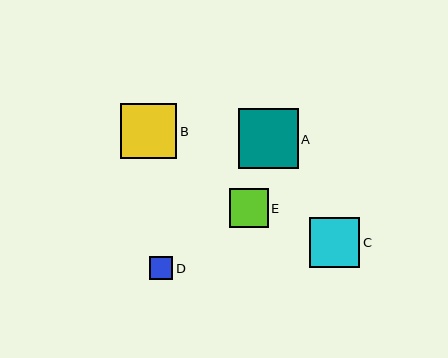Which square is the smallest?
Square D is the smallest with a size of approximately 23 pixels.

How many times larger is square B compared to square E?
Square B is approximately 1.4 times the size of square E.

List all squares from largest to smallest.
From largest to smallest: A, B, C, E, D.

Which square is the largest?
Square A is the largest with a size of approximately 60 pixels.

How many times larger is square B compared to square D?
Square B is approximately 2.4 times the size of square D.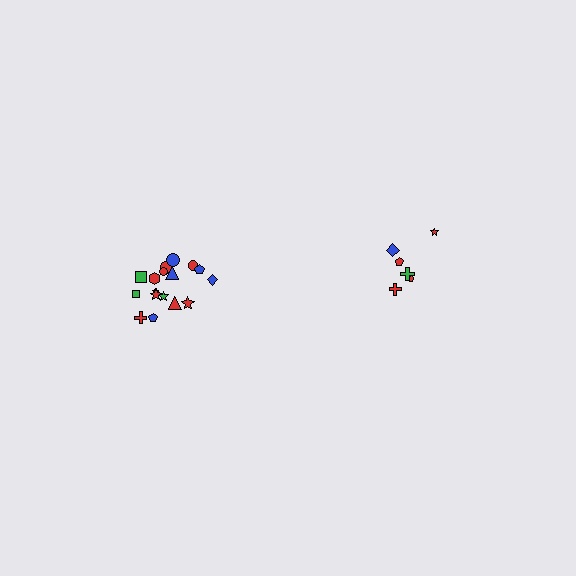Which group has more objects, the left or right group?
The left group.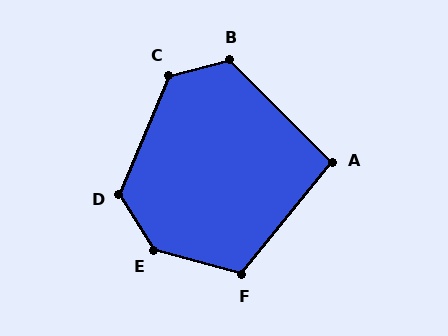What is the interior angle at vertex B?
Approximately 121 degrees (obtuse).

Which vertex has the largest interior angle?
E, at approximately 137 degrees.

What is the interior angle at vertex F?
Approximately 113 degrees (obtuse).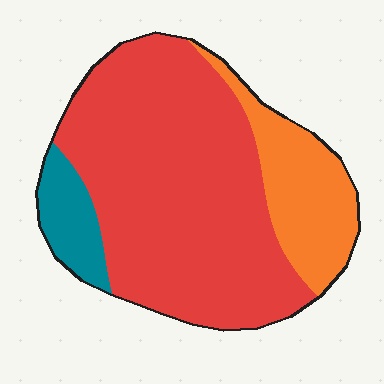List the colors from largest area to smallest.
From largest to smallest: red, orange, teal.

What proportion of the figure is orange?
Orange covers roughly 20% of the figure.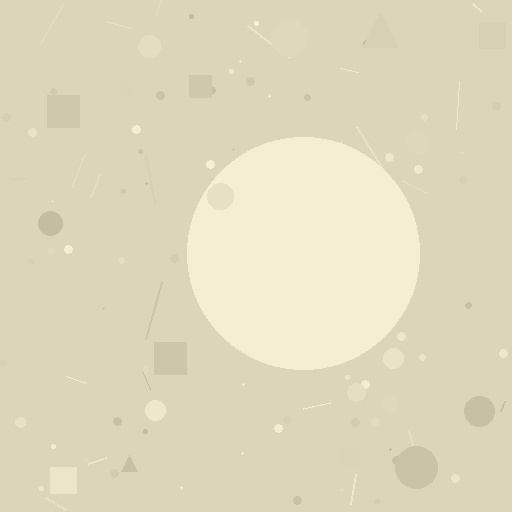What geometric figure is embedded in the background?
A circle is embedded in the background.